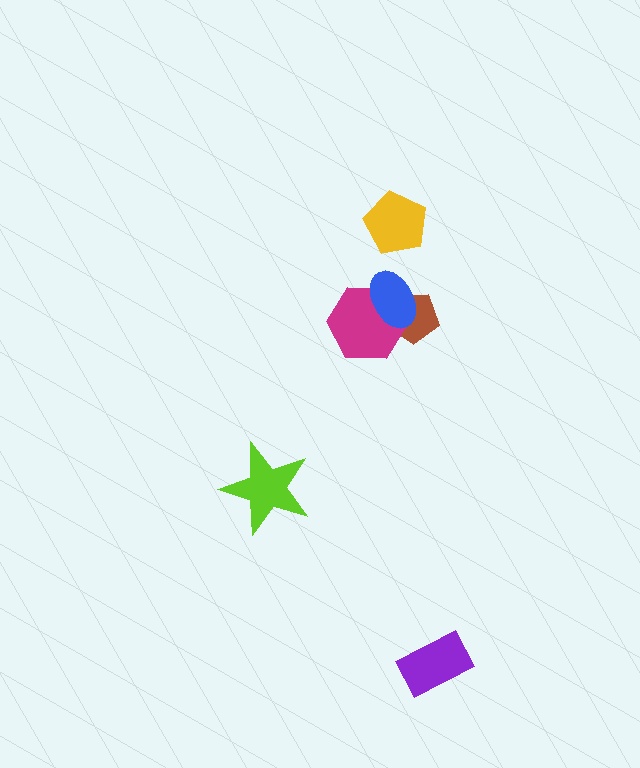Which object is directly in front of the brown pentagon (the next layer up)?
The magenta hexagon is directly in front of the brown pentagon.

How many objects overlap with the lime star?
0 objects overlap with the lime star.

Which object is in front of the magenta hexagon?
The blue ellipse is in front of the magenta hexagon.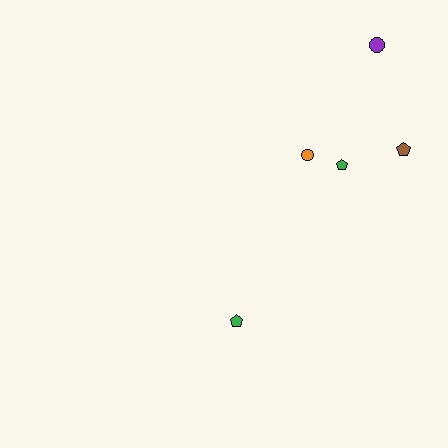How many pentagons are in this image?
There are 3 pentagons.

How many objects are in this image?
There are 5 objects.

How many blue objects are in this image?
There are no blue objects.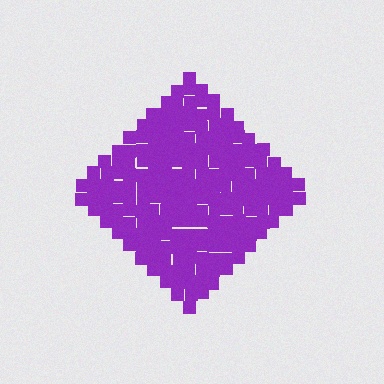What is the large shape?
The large shape is a diamond.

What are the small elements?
The small elements are squares.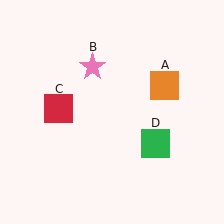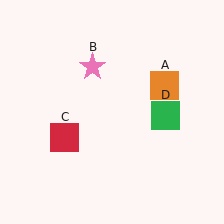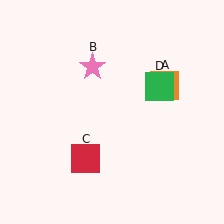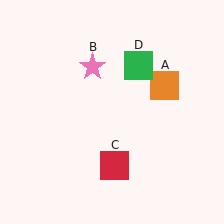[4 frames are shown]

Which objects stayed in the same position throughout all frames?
Orange square (object A) and pink star (object B) remained stationary.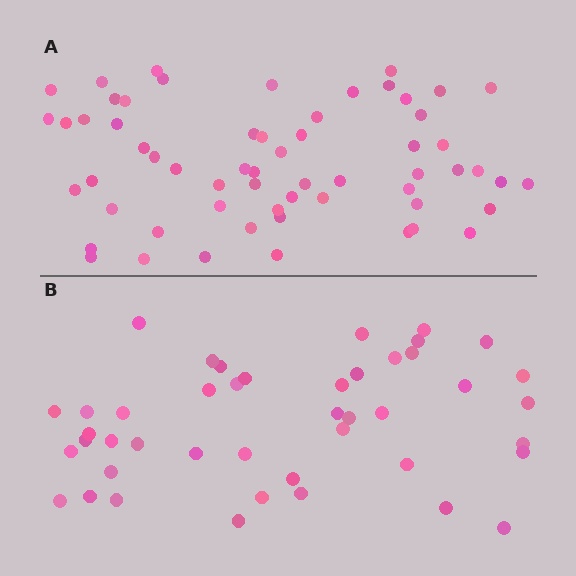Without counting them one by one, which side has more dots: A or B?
Region A (the top region) has more dots.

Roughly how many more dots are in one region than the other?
Region A has approximately 15 more dots than region B.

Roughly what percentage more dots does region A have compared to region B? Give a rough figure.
About 35% more.